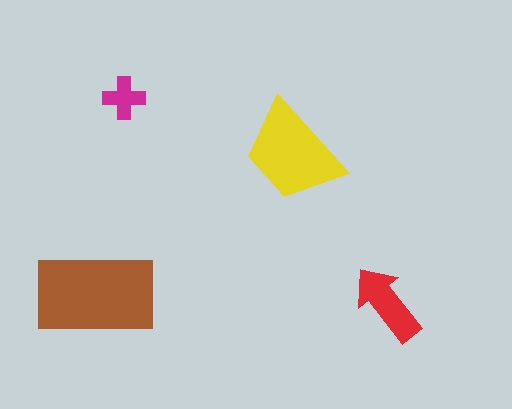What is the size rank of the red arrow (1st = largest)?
3rd.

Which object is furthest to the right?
The red arrow is rightmost.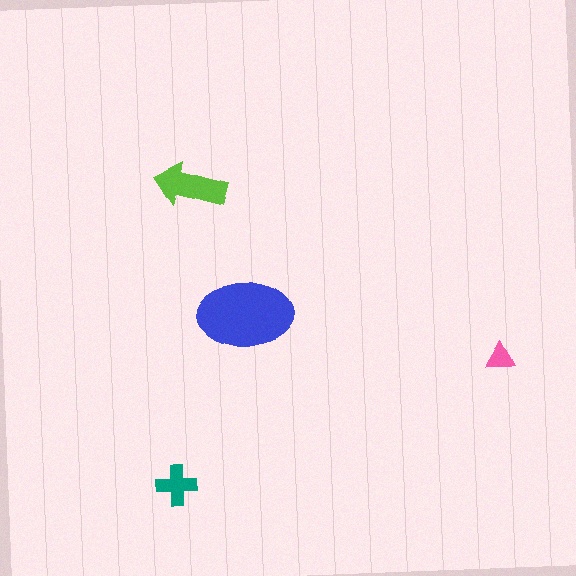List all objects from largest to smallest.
The blue ellipse, the lime arrow, the teal cross, the pink triangle.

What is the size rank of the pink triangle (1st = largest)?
4th.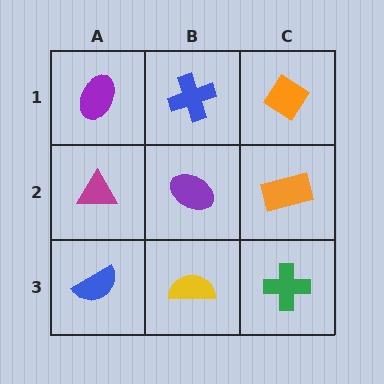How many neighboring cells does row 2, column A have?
3.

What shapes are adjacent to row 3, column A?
A magenta triangle (row 2, column A), a yellow semicircle (row 3, column B).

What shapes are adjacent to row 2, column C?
An orange diamond (row 1, column C), a green cross (row 3, column C), a purple ellipse (row 2, column B).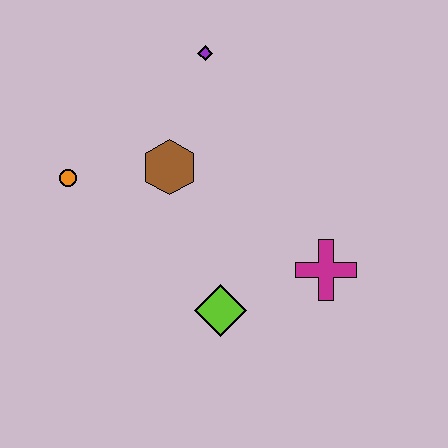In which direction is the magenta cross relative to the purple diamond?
The magenta cross is below the purple diamond.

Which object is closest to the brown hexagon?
The orange circle is closest to the brown hexagon.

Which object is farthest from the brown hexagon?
The magenta cross is farthest from the brown hexagon.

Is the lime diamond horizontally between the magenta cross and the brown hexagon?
Yes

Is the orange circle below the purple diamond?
Yes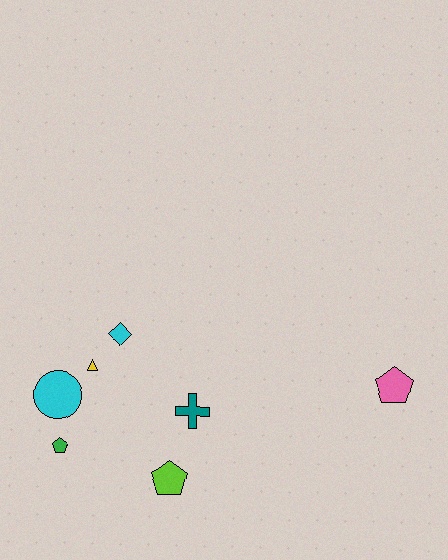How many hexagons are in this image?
There are no hexagons.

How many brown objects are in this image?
There are no brown objects.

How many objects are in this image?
There are 7 objects.